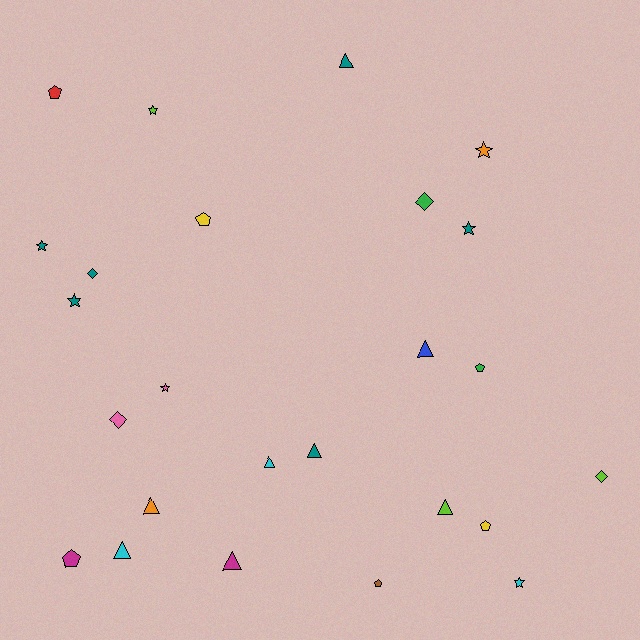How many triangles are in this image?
There are 8 triangles.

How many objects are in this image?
There are 25 objects.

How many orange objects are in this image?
There are 2 orange objects.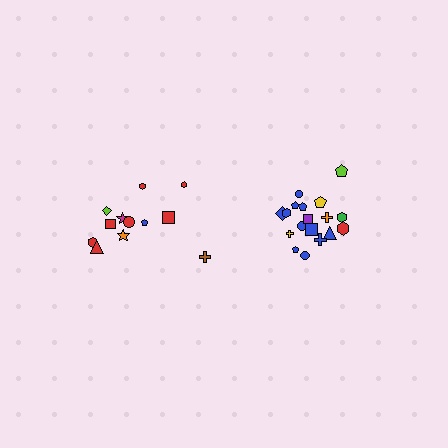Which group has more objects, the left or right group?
The right group.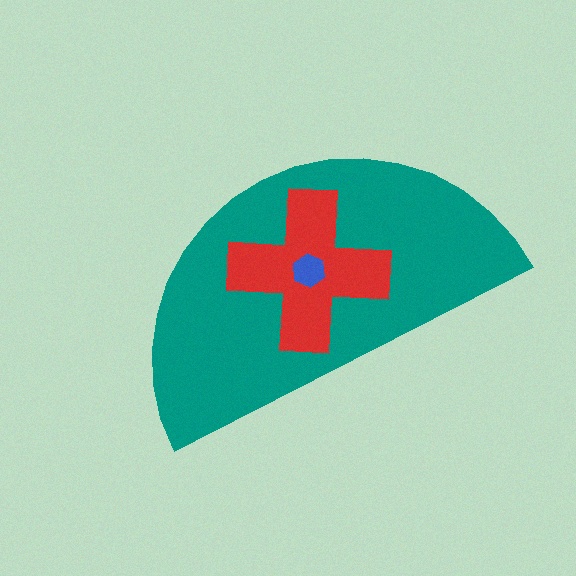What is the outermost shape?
The teal semicircle.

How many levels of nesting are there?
3.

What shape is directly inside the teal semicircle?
The red cross.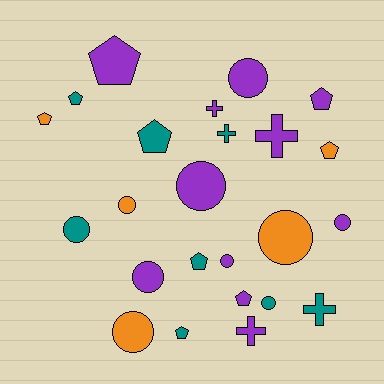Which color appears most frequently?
Purple, with 11 objects.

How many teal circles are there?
There are 2 teal circles.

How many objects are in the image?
There are 24 objects.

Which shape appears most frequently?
Circle, with 10 objects.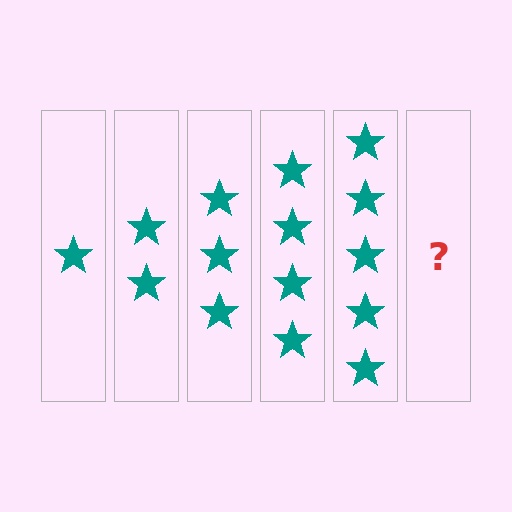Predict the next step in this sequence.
The next step is 6 stars.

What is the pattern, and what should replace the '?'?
The pattern is that each step adds one more star. The '?' should be 6 stars.